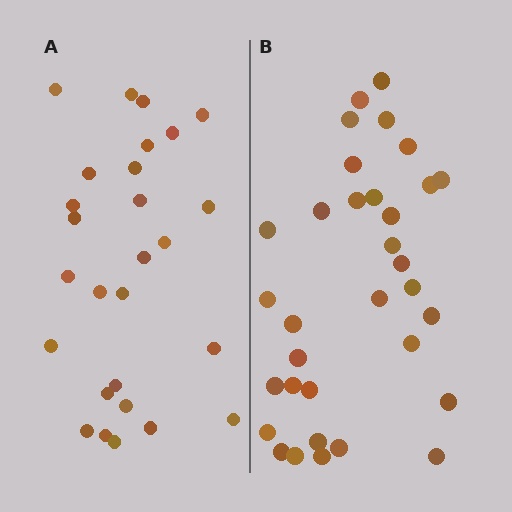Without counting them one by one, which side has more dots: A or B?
Region B (the right region) has more dots.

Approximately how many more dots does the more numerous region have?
Region B has about 6 more dots than region A.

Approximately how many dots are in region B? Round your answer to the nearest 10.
About 30 dots. (The exact count is 33, which rounds to 30.)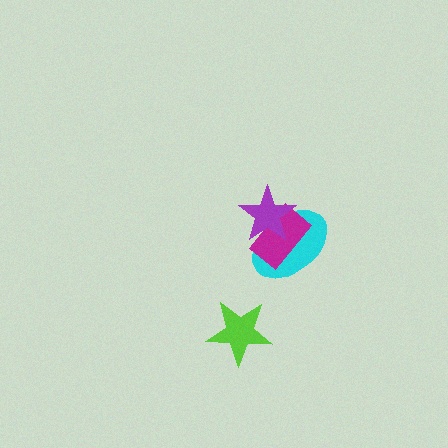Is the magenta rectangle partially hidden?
Yes, it is partially covered by another shape.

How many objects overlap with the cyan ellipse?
2 objects overlap with the cyan ellipse.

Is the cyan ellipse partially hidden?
Yes, it is partially covered by another shape.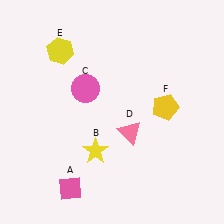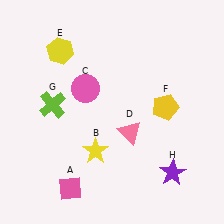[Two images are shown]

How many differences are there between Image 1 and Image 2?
There are 2 differences between the two images.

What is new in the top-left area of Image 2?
A lime cross (G) was added in the top-left area of Image 2.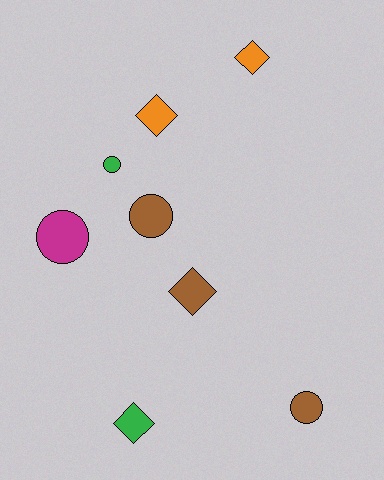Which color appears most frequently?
Brown, with 3 objects.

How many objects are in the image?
There are 8 objects.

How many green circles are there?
There is 1 green circle.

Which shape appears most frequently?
Diamond, with 4 objects.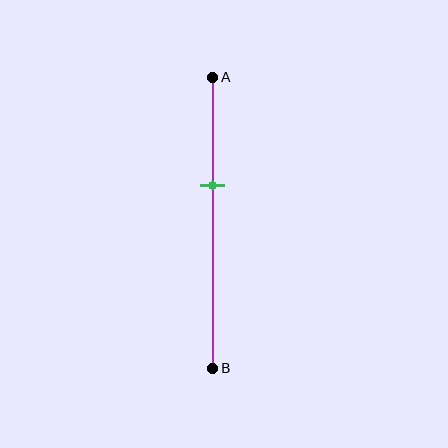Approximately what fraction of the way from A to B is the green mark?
The green mark is approximately 35% of the way from A to B.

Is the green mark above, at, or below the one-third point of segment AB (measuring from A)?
The green mark is below the one-third point of segment AB.